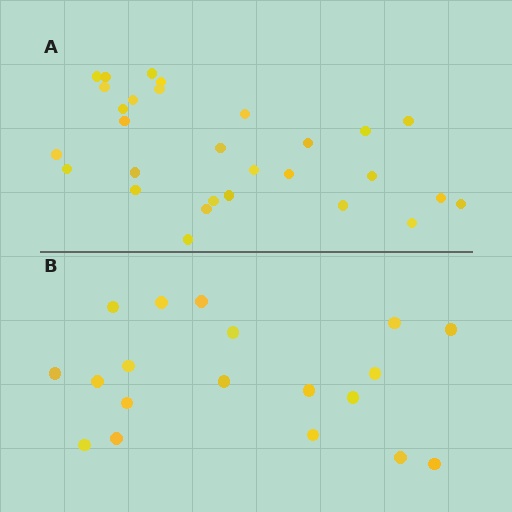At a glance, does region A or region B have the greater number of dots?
Region A (the top region) has more dots.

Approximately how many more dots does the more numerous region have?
Region A has roughly 10 or so more dots than region B.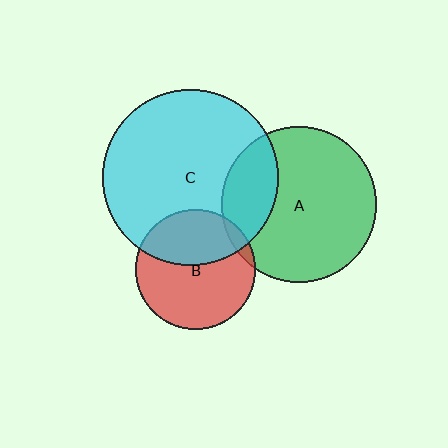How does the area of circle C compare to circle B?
Approximately 2.1 times.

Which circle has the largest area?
Circle C (cyan).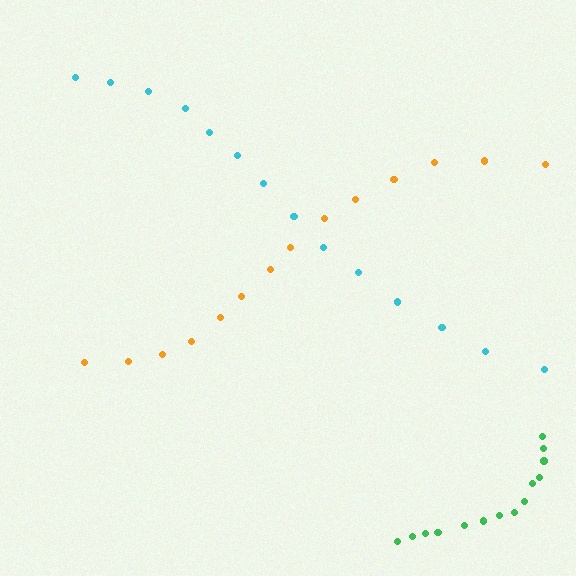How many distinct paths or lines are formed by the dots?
There are 3 distinct paths.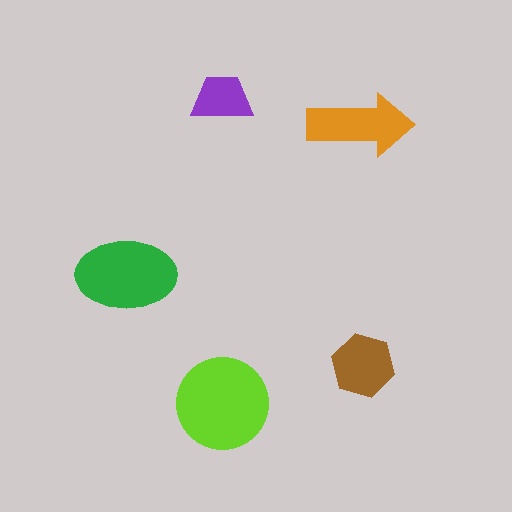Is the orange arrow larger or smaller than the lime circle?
Smaller.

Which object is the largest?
The lime circle.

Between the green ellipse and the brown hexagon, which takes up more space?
The green ellipse.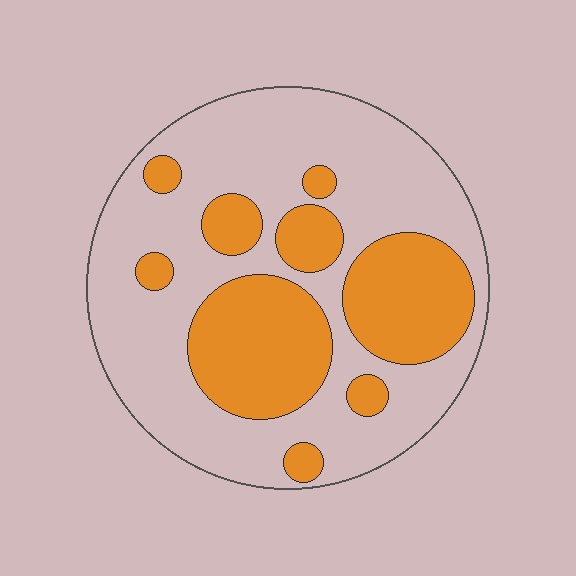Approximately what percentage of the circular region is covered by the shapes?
Approximately 35%.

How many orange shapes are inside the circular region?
9.